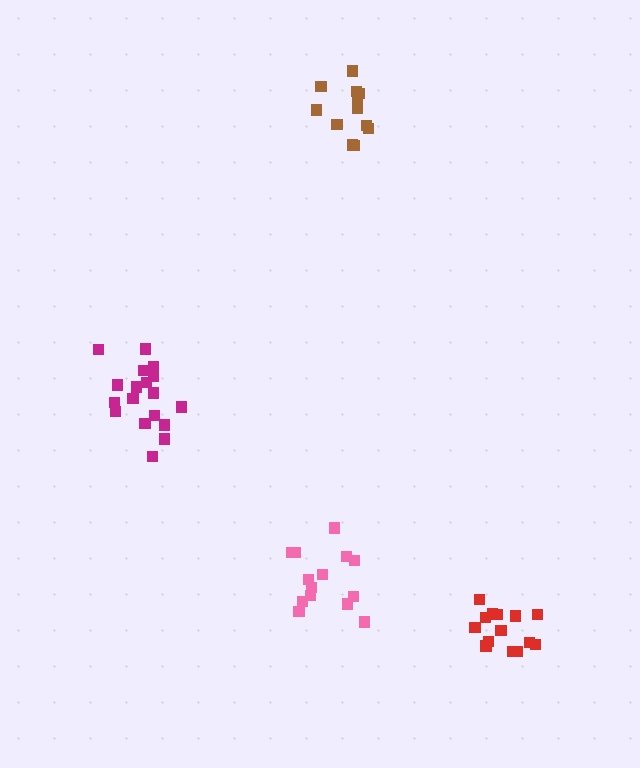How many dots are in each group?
Group 1: 12 dots, Group 2: 15 dots, Group 3: 18 dots, Group 4: 14 dots (59 total).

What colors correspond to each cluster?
The clusters are colored: brown, red, magenta, pink.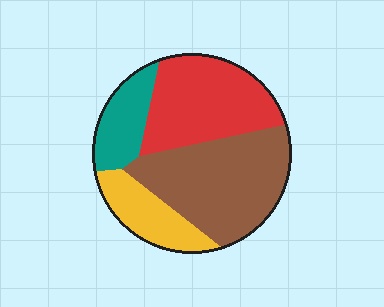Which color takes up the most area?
Brown, at roughly 40%.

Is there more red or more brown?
Brown.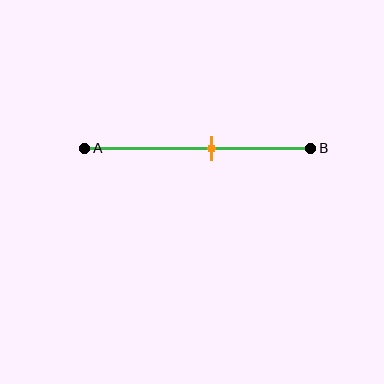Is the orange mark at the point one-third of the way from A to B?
No, the mark is at about 55% from A, not at the 33% one-third point.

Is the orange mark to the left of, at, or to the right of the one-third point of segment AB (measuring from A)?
The orange mark is to the right of the one-third point of segment AB.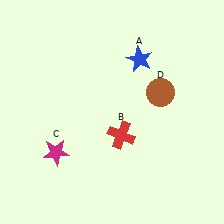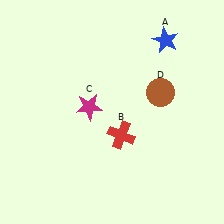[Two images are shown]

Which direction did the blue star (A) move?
The blue star (A) moved right.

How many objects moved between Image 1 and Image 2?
2 objects moved between the two images.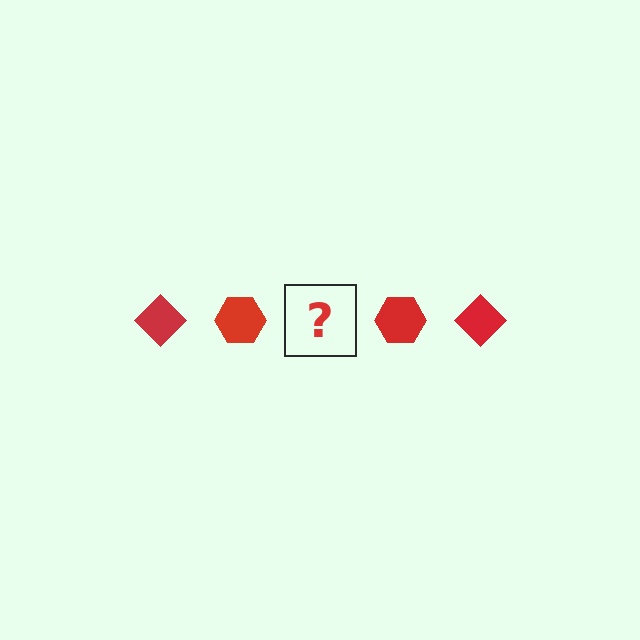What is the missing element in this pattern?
The missing element is a red diamond.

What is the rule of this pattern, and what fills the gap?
The rule is that the pattern cycles through diamond, hexagon shapes in red. The gap should be filled with a red diamond.